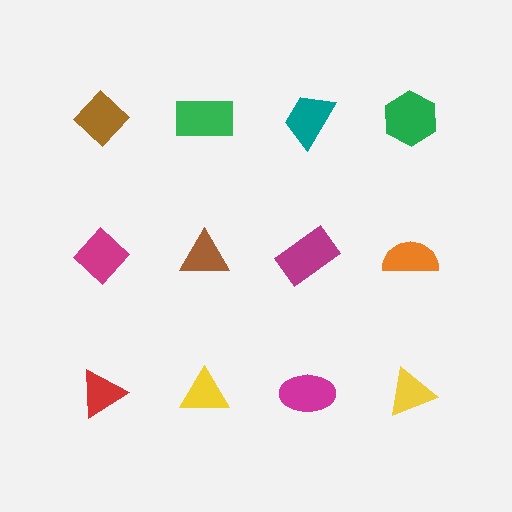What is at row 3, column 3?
A magenta ellipse.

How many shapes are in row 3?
4 shapes.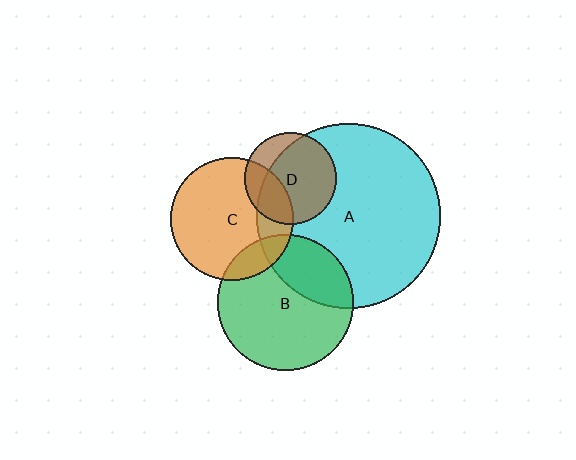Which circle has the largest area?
Circle A (cyan).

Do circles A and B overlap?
Yes.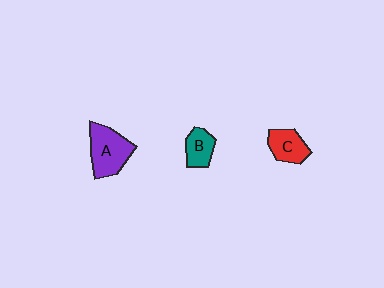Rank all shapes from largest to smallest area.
From largest to smallest: A (purple), C (red), B (teal).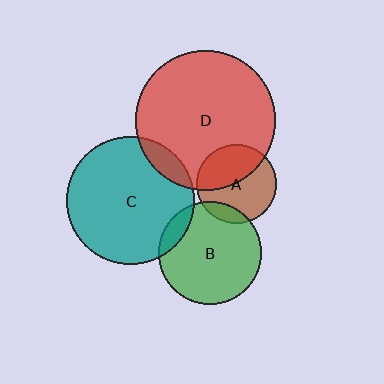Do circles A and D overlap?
Yes.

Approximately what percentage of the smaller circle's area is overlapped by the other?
Approximately 45%.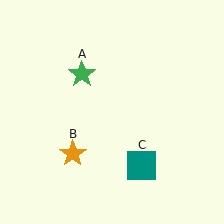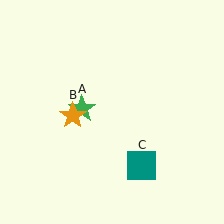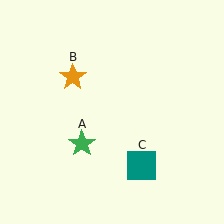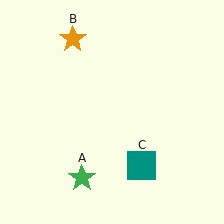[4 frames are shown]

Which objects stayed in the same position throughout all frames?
Teal square (object C) remained stationary.